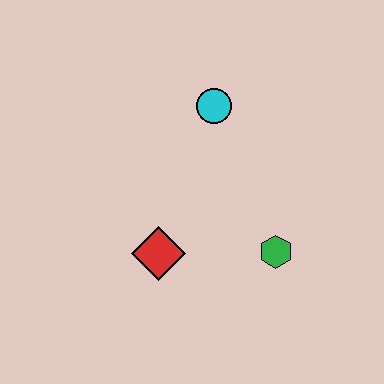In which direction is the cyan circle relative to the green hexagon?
The cyan circle is above the green hexagon.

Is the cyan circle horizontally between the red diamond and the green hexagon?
Yes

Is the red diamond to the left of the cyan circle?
Yes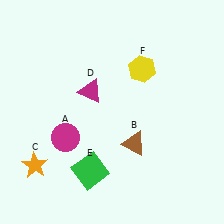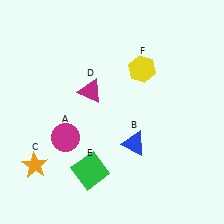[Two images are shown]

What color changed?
The triangle (B) changed from brown in Image 1 to blue in Image 2.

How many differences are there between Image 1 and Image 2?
There is 1 difference between the two images.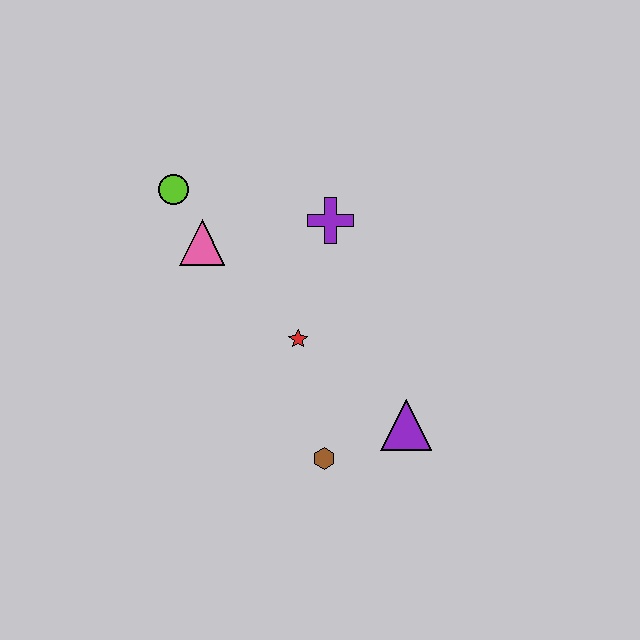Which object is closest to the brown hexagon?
The purple triangle is closest to the brown hexagon.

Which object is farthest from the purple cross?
The brown hexagon is farthest from the purple cross.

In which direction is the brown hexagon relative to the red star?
The brown hexagon is below the red star.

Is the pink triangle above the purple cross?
No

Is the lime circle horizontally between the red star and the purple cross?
No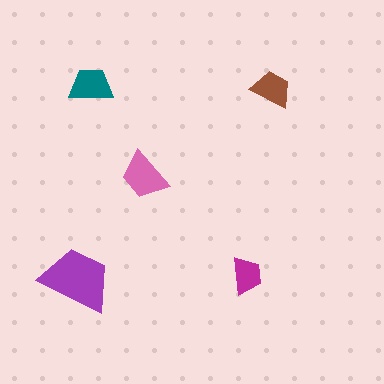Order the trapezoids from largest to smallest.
the purple one, the pink one, the teal one, the brown one, the magenta one.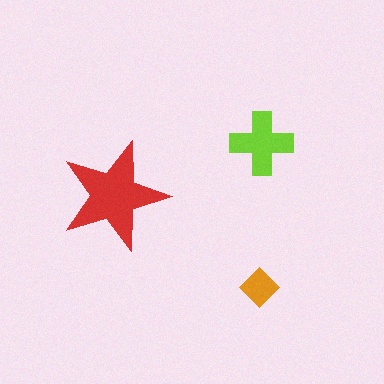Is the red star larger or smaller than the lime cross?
Larger.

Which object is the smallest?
The orange diamond.